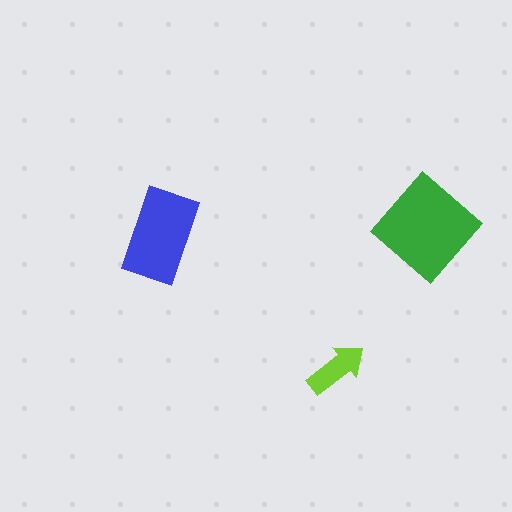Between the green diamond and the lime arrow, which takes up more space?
The green diamond.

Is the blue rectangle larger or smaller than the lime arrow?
Larger.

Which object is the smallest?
The lime arrow.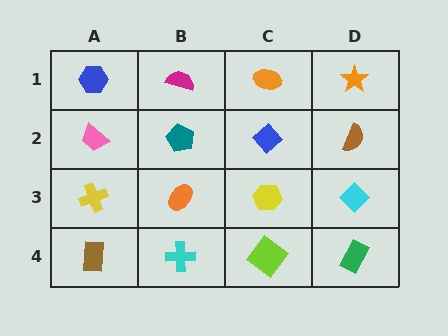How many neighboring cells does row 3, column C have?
4.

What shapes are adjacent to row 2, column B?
A magenta semicircle (row 1, column B), an orange ellipse (row 3, column B), a pink trapezoid (row 2, column A), a blue diamond (row 2, column C).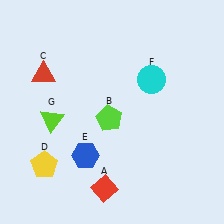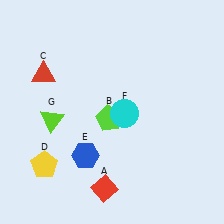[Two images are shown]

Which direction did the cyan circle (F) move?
The cyan circle (F) moved down.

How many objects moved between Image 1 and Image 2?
1 object moved between the two images.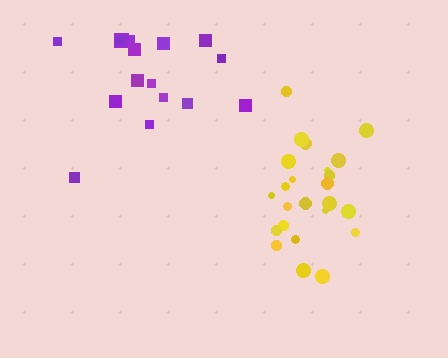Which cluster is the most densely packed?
Yellow.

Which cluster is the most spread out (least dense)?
Purple.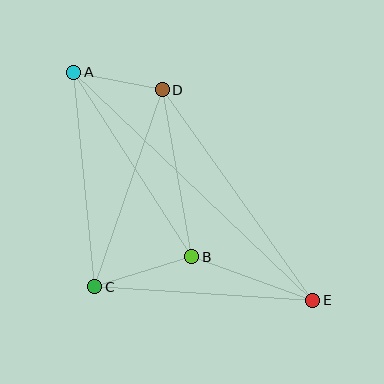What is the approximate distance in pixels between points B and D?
The distance between B and D is approximately 170 pixels.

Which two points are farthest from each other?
Points A and E are farthest from each other.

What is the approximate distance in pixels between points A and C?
The distance between A and C is approximately 216 pixels.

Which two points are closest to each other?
Points A and D are closest to each other.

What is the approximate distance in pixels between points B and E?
The distance between B and E is approximately 129 pixels.